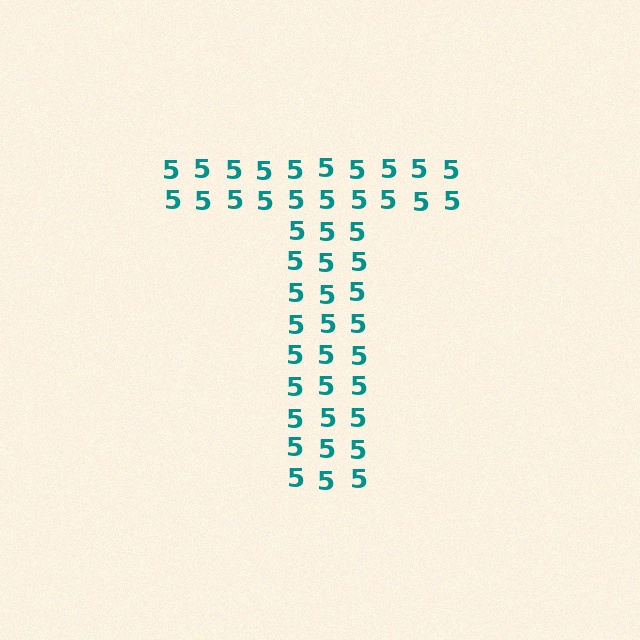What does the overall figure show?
The overall figure shows the letter T.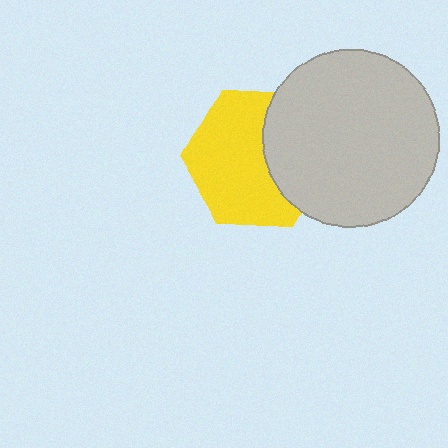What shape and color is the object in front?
The object in front is a light gray circle.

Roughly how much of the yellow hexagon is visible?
About half of it is visible (roughly 64%).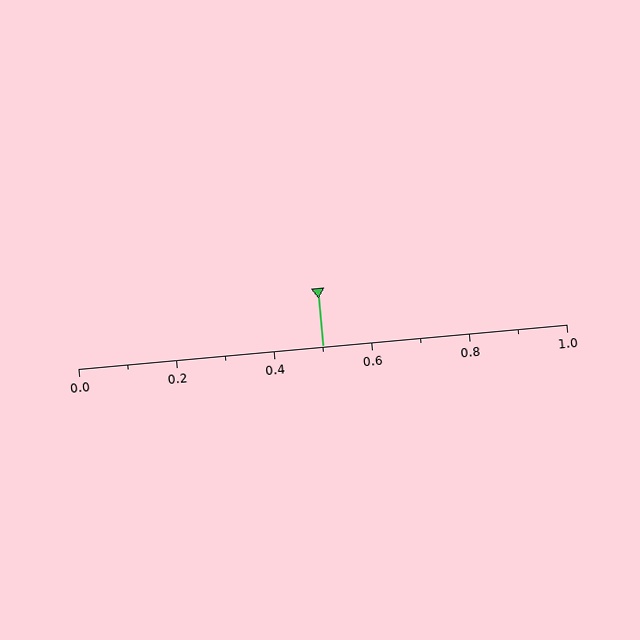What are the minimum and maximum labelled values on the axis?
The axis runs from 0.0 to 1.0.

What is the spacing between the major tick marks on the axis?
The major ticks are spaced 0.2 apart.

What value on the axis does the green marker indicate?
The marker indicates approximately 0.5.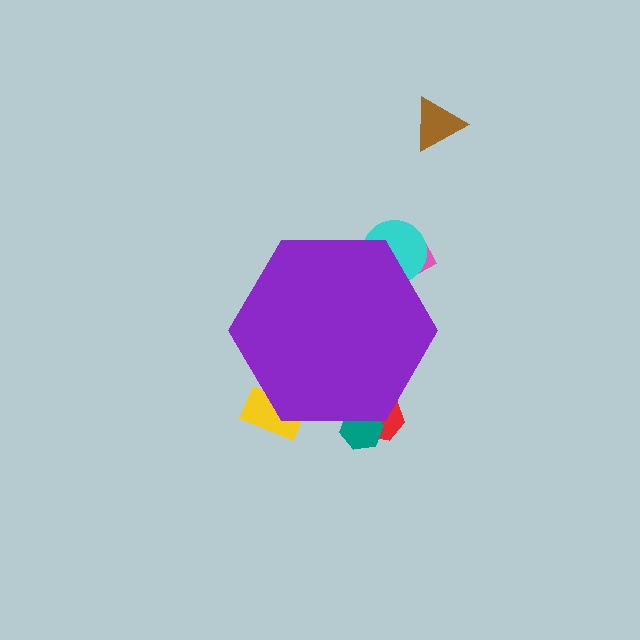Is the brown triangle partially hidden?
No, the brown triangle is fully visible.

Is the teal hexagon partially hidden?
Yes, the teal hexagon is partially hidden behind the purple hexagon.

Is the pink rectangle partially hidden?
Yes, the pink rectangle is partially hidden behind the purple hexagon.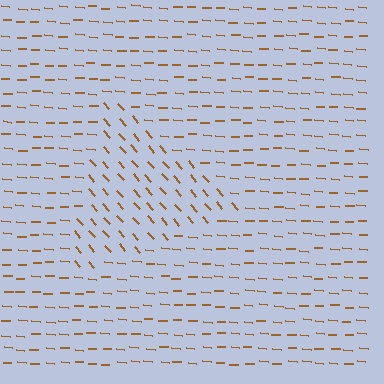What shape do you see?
I see a triangle.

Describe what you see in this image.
The image is filled with small brown line segments. A triangle region in the image has lines oriented differently from the surrounding lines, creating a visible texture boundary.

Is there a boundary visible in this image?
Yes, there is a texture boundary formed by a change in line orientation.